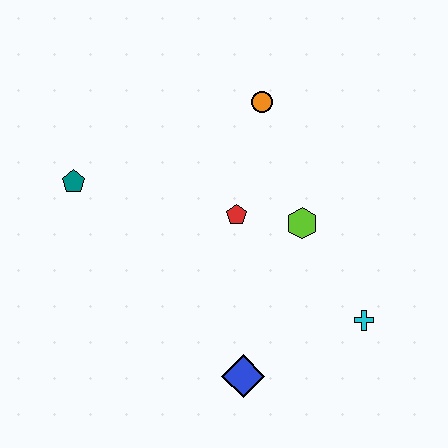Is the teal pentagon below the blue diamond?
No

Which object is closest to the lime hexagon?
The red pentagon is closest to the lime hexagon.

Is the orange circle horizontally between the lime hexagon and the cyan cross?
No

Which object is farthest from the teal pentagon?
The cyan cross is farthest from the teal pentagon.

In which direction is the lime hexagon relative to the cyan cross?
The lime hexagon is above the cyan cross.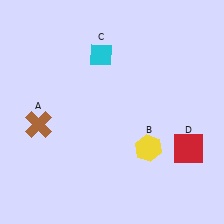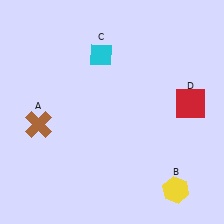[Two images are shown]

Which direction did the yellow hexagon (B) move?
The yellow hexagon (B) moved down.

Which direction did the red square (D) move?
The red square (D) moved up.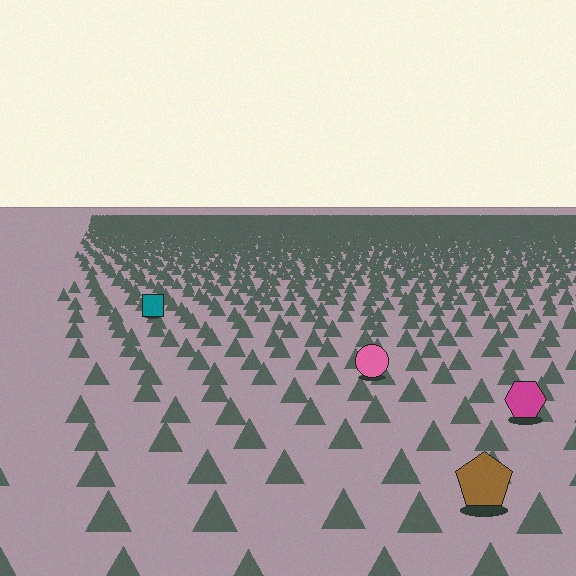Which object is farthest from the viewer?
The teal square is farthest from the viewer. It appears smaller and the ground texture around it is denser.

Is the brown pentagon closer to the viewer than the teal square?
Yes. The brown pentagon is closer — you can tell from the texture gradient: the ground texture is coarser near it.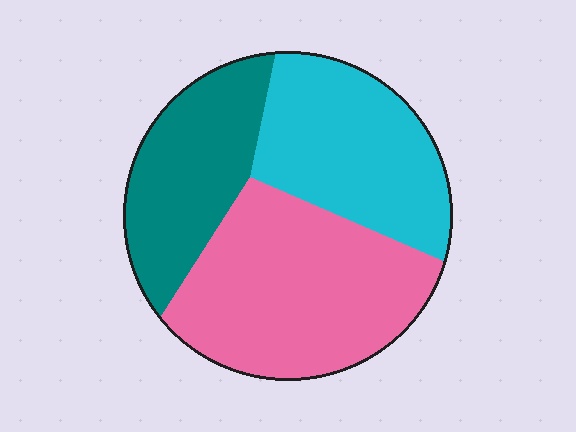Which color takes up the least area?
Teal, at roughly 25%.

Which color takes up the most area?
Pink, at roughly 45%.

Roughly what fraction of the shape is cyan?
Cyan takes up about one third (1/3) of the shape.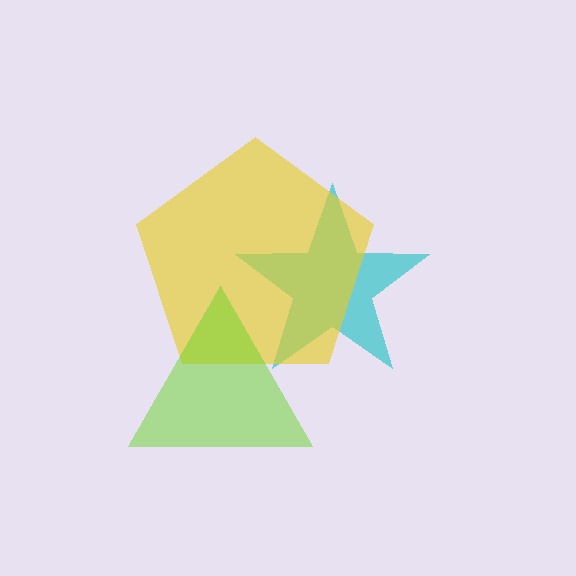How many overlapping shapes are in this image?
There are 3 overlapping shapes in the image.